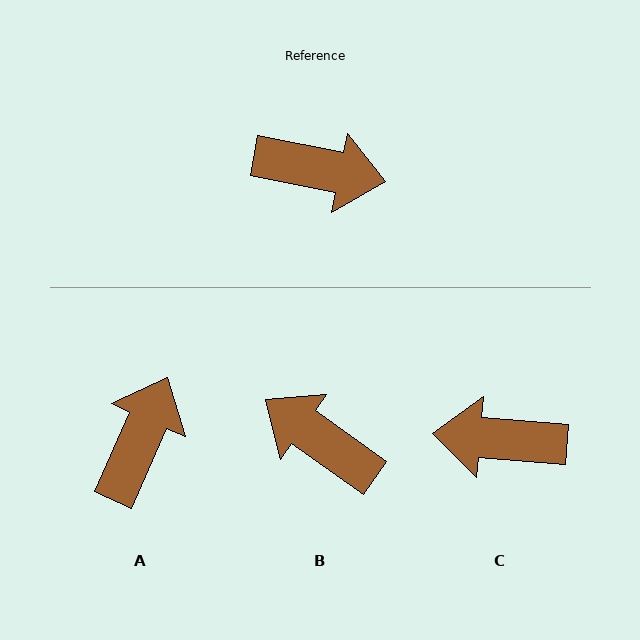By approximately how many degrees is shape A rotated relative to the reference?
Approximately 77 degrees counter-clockwise.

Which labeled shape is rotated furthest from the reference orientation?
C, about 173 degrees away.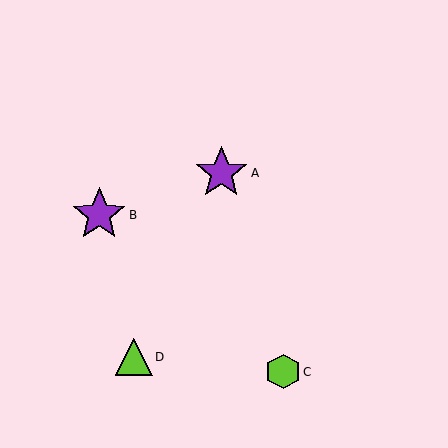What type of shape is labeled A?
Shape A is a purple star.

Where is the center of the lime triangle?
The center of the lime triangle is at (134, 357).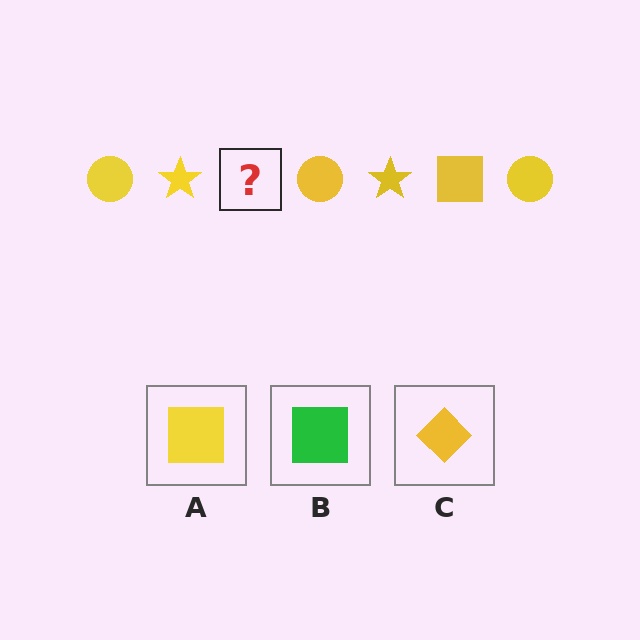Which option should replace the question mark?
Option A.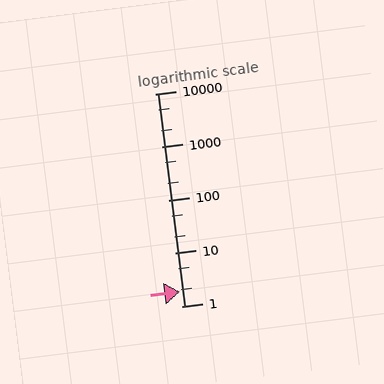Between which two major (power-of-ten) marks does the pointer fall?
The pointer is between 1 and 10.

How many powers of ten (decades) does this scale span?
The scale spans 4 decades, from 1 to 10000.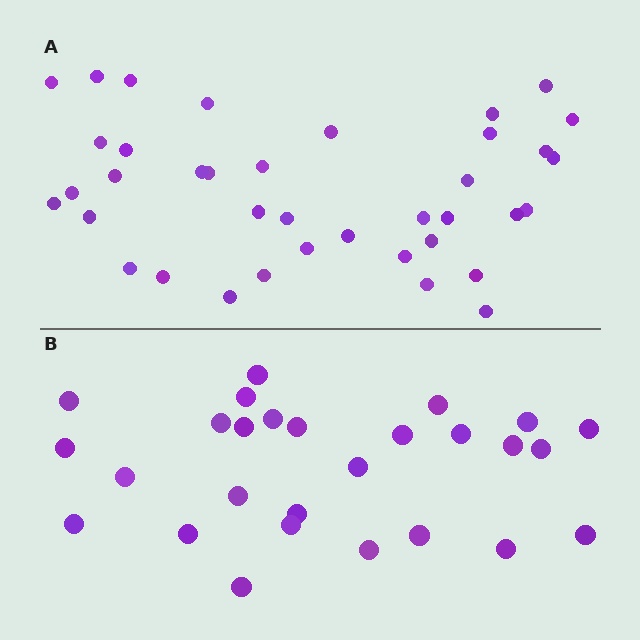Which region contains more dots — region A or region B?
Region A (the top region) has more dots.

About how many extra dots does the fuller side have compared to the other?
Region A has roughly 12 or so more dots than region B.